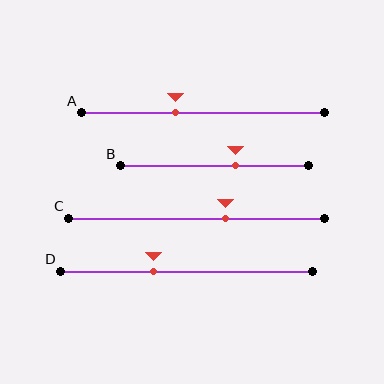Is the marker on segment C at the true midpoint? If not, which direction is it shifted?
No, the marker on segment C is shifted to the right by about 11% of the segment length.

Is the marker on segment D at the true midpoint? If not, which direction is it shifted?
No, the marker on segment D is shifted to the left by about 13% of the segment length.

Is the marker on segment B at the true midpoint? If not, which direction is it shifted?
No, the marker on segment B is shifted to the right by about 11% of the segment length.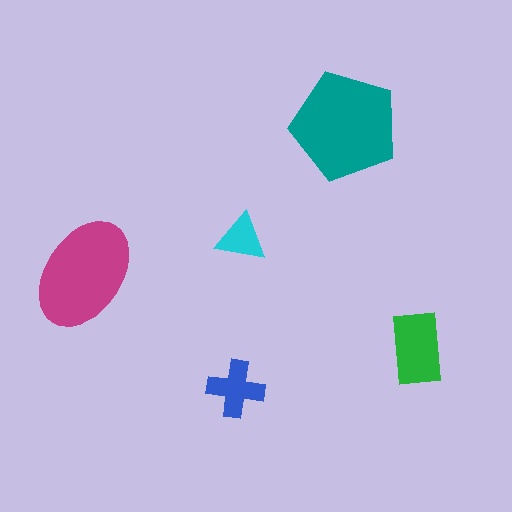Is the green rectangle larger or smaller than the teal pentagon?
Smaller.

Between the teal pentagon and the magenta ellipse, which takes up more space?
The teal pentagon.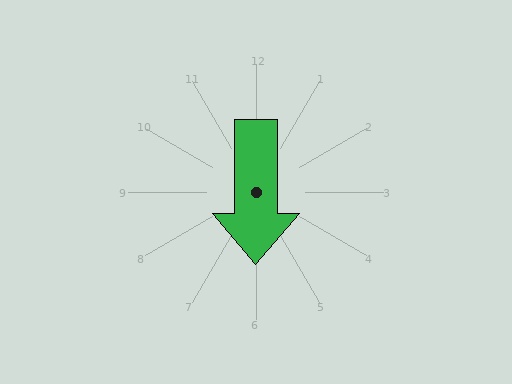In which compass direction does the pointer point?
South.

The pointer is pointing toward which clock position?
Roughly 6 o'clock.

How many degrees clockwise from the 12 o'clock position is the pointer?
Approximately 180 degrees.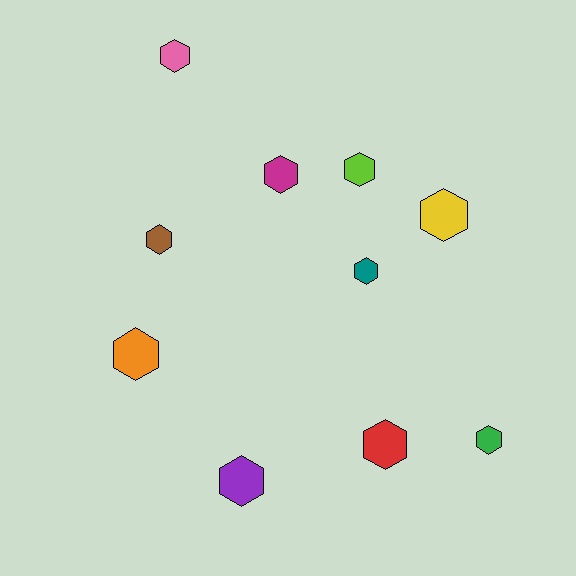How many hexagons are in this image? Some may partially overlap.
There are 10 hexagons.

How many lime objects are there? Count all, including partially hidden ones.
There is 1 lime object.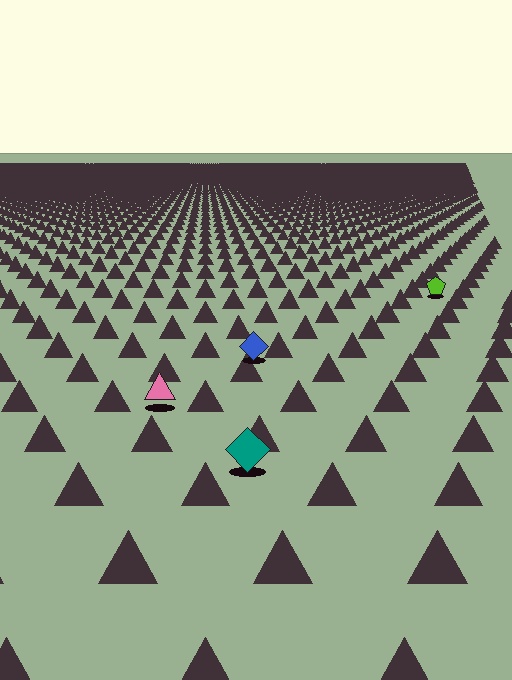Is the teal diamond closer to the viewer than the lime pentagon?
Yes. The teal diamond is closer — you can tell from the texture gradient: the ground texture is coarser near it.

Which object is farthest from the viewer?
The lime pentagon is farthest from the viewer. It appears smaller and the ground texture around it is denser.